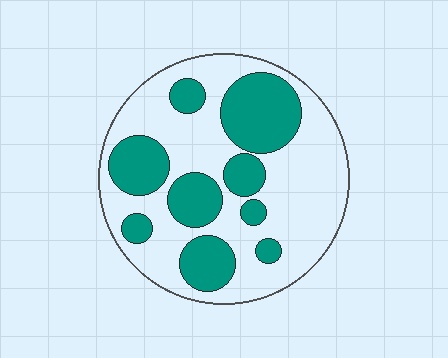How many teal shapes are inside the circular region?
9.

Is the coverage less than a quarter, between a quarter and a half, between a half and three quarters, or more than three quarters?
Between a quarter and a half.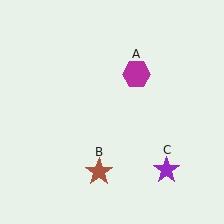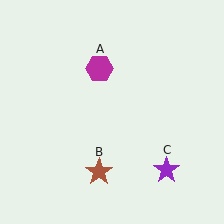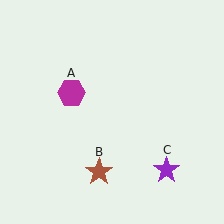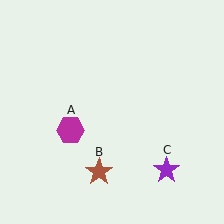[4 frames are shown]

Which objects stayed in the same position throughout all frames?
Brown star (object B) and purple star (object C) remained stationary.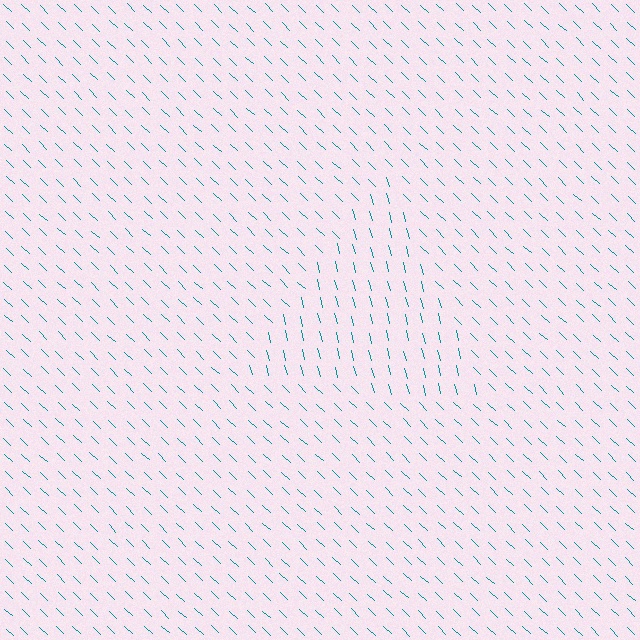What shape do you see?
I see a triangle.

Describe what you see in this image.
The image is filled with small teal line segments. A triangle region in the image has lines oriented differently from the surrounding lines, creating a visible texture boundary.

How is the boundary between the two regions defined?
The boundary is defined purely by a change in line orientation (approximately 32 degrees difference). All lines are the same color and thickness.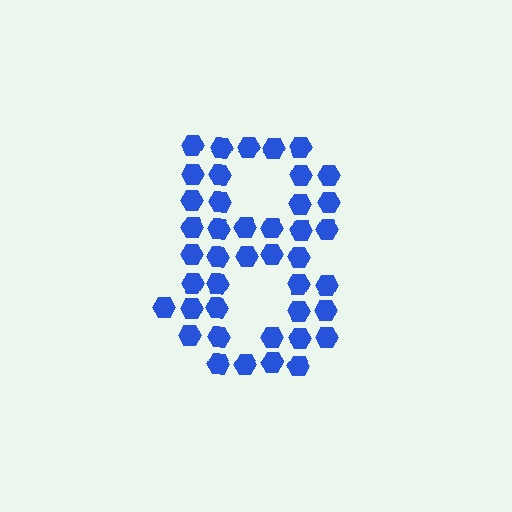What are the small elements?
The small elements are hexagons.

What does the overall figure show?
The overall figure shows the digit 8.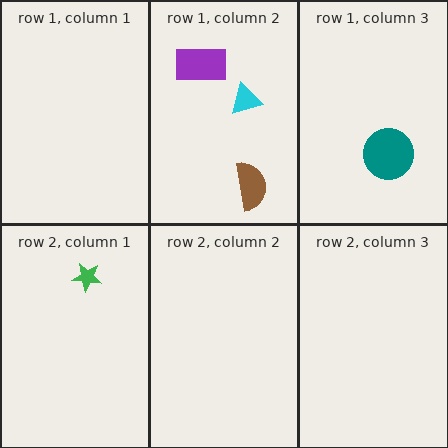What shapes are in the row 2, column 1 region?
The green star.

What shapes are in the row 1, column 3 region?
The teal circle.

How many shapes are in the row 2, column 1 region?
1.